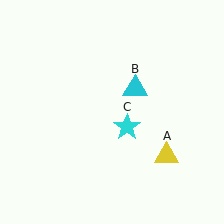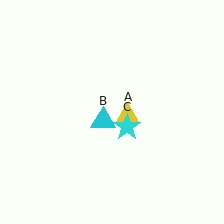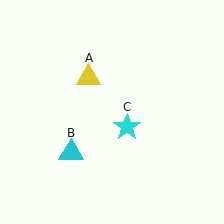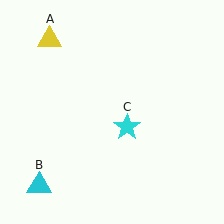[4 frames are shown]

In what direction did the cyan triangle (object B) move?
The cyan triangle (object B) moved down and to the left.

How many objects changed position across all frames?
2 objects changed position: yellow triangle (object A), cyan triangle (object B).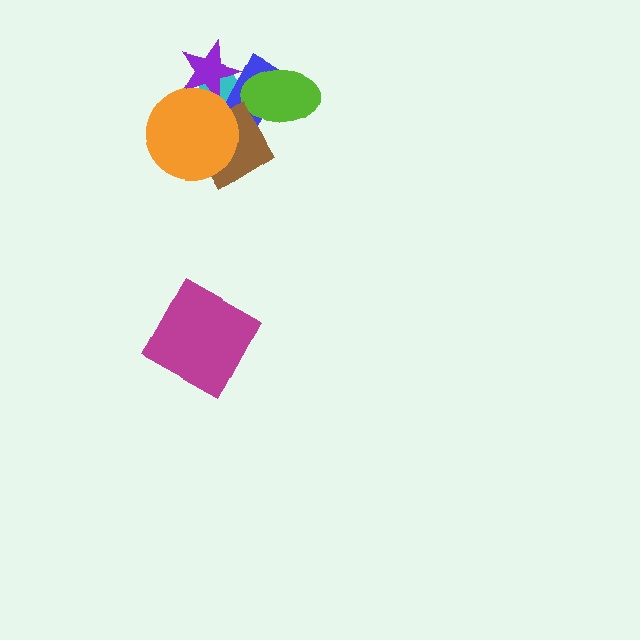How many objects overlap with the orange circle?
3 objects overlap with the orange circle.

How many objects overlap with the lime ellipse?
3 objects overlap with the lime ellipse.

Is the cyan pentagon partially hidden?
Yes, it is partially covered by another shape.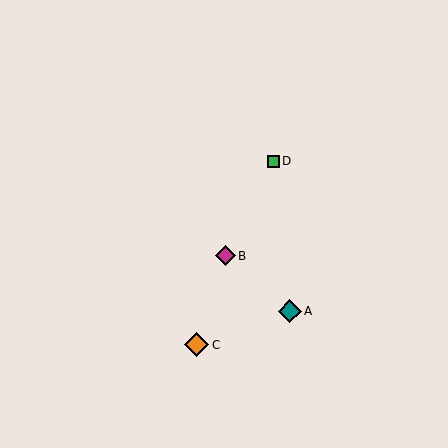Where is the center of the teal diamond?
The center of the teal diamond is at (290, 311).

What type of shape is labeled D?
Shape D is a green square.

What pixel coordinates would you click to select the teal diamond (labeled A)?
Click at (290, 311) to select the teal diamond A.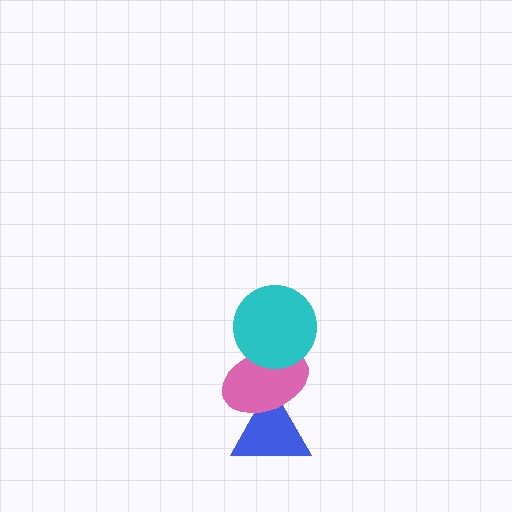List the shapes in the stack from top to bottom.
From top to bottom: the cyan circle, the pink ellipse, the blue triangle.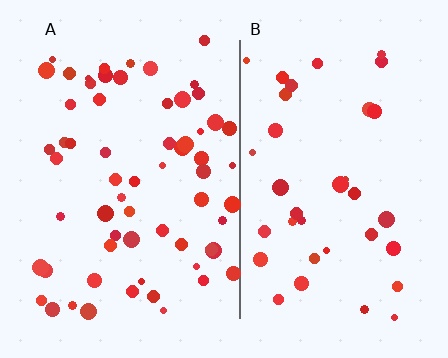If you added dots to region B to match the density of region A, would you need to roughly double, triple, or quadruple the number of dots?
Approximately double.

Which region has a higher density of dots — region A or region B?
A (the left).